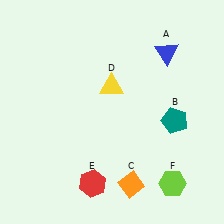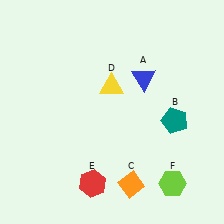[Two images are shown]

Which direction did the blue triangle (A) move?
The blue triangle (A) moved down.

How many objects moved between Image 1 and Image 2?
1 object moved between the two images.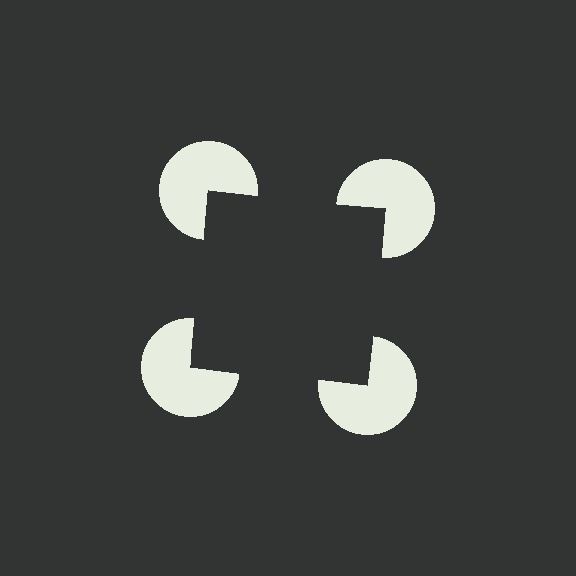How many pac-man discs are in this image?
There are 4 — one at each vertex of the illusory square.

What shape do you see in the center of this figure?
An illusory square — its edges are inferred from the aligned wedge cuts in the pac-man discs, not physically drawn.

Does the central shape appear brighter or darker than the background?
It typically appears slightly darker than the background, even though no actual brightness change is drawn.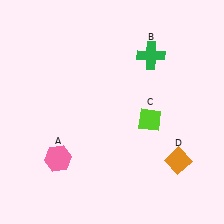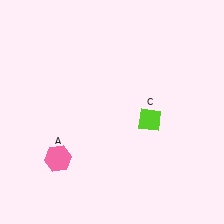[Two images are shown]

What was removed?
The green cross (B), the orange diamond (D) were removed in Image 2.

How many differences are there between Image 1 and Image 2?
There are 2 differences between the two images.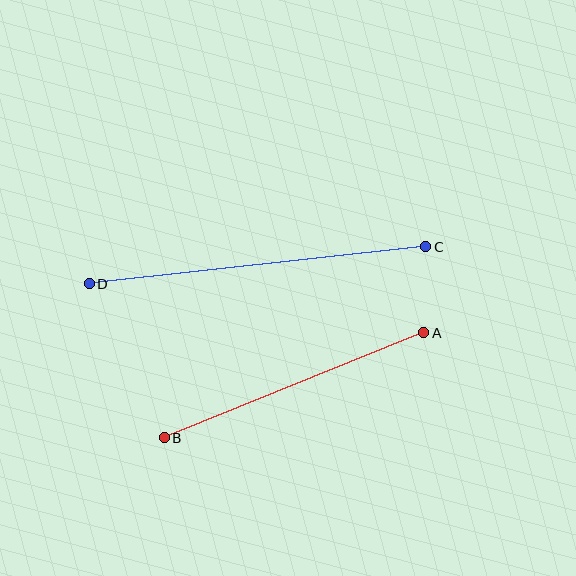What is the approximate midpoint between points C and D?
The midpoint is at approximately (257, 265) pixels.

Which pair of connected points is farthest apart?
Points C and D are farthest apart.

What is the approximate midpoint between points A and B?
The midpoint is at approximately (294, 385) pixels.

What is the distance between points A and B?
The distance is approximately 280 pixels.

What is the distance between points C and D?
The distance is approximately 339 pixels.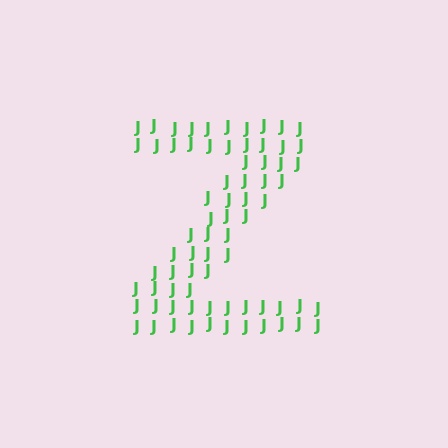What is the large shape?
The large shape is the letter Z.